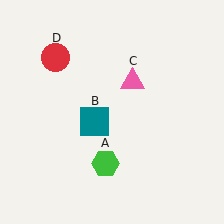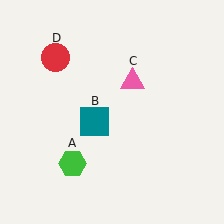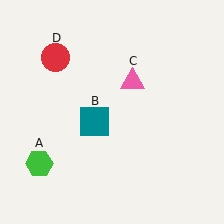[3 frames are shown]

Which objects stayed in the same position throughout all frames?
Teal square (object B) and pink triangle (object C) and red circle (object D) remained stationary.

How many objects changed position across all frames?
1 object changed position: green hexagon (object A).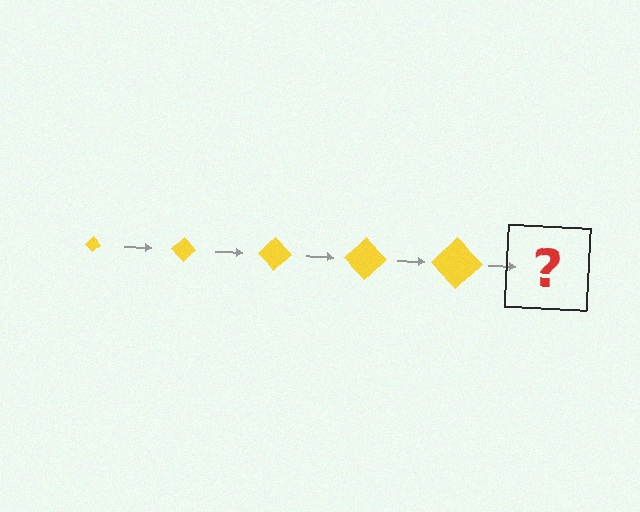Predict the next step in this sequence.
The next step is a yellow diamond, larger than the previous one.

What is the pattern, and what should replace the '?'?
The pattern is that the diamond gets progressively larger each step. The '?' should be a yellow diamond, larger than the previous one.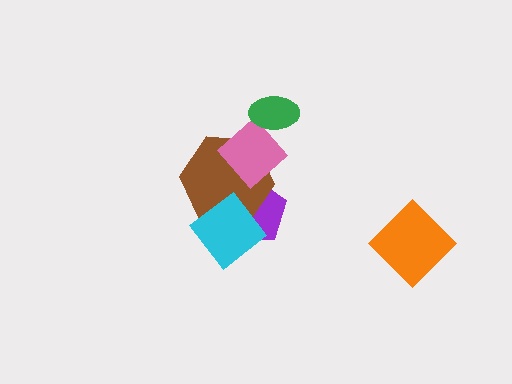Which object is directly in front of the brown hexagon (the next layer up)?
The cyan diamond is directly in front of the brown hexagon.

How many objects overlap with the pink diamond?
3 objects overlap with the pink diamond.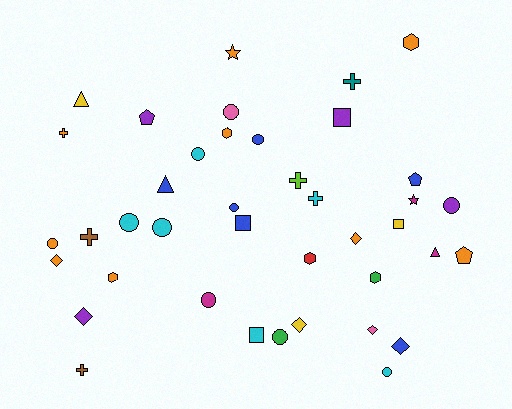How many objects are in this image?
There are 40 objects.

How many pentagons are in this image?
There are 3 pentagons.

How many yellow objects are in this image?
There are 3 yellow objects.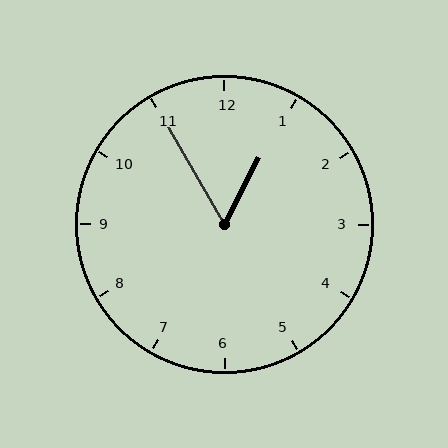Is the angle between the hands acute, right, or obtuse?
It is acute.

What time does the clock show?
12:55.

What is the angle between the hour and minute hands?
Approximately 58 degrees.